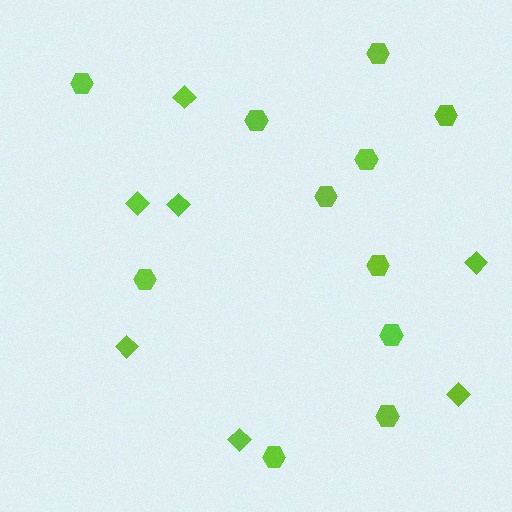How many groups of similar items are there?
There are 2 groups: one group of diamonds (7) and one group of hexagons (11).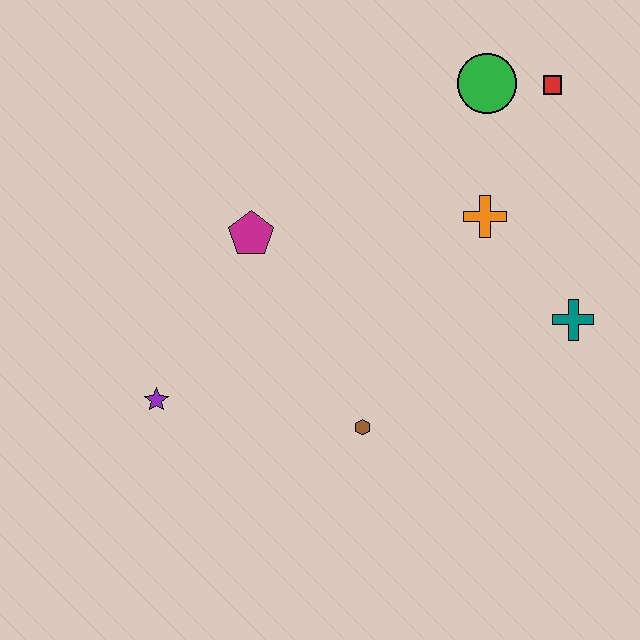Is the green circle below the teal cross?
No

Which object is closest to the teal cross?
The orange cross is closest to the teal cross.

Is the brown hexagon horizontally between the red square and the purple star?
Yes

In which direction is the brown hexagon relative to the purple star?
The brown hexagon is to the right of the purple star.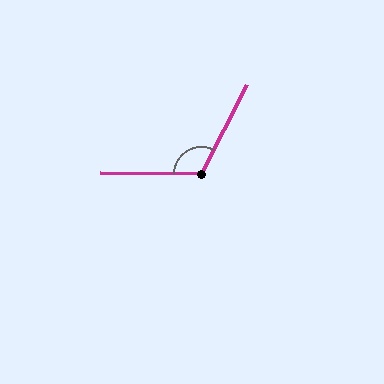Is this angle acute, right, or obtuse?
It is obtuse.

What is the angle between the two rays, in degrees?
Approximately 117 degrees.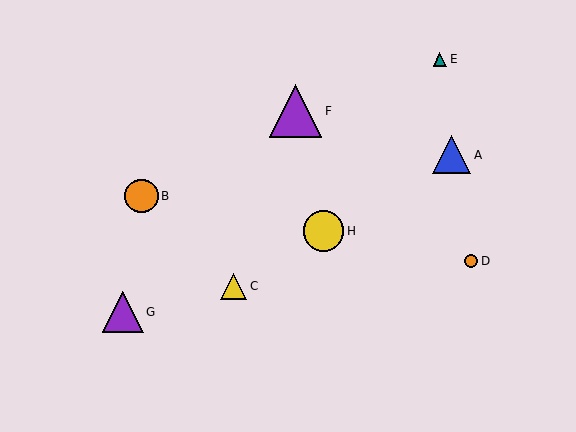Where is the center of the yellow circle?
The center of the yellow circle is at (323, 231).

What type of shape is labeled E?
Shape E is a teal triangle.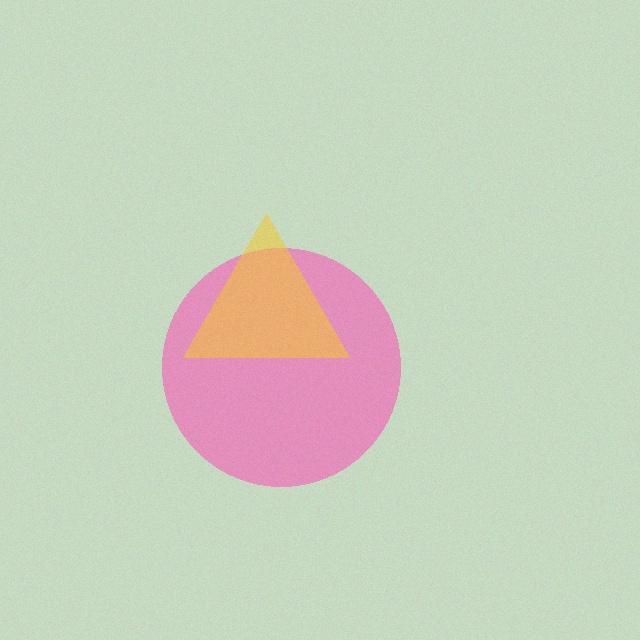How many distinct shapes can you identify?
There are 2 distinct shapes: a pink circle, a yellow triangle.